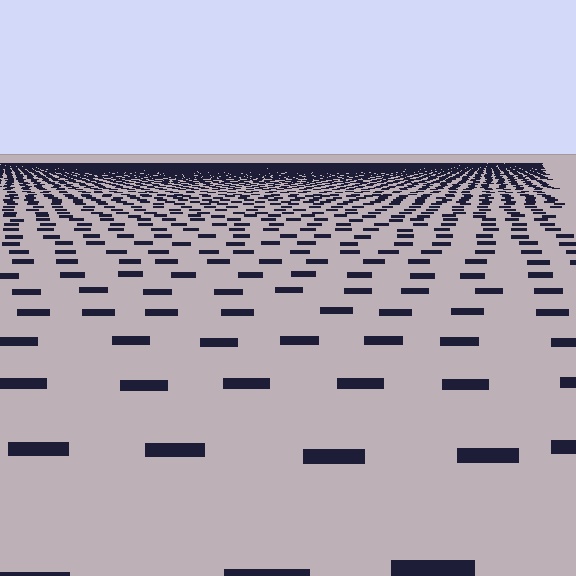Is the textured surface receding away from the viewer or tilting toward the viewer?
The surface is receding away from the viewer. Texture elements get smaller and denser toward the top.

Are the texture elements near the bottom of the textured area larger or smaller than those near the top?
Larger. Near the bottom, elements are closer to the viewer and appear at a bigger on-screen size.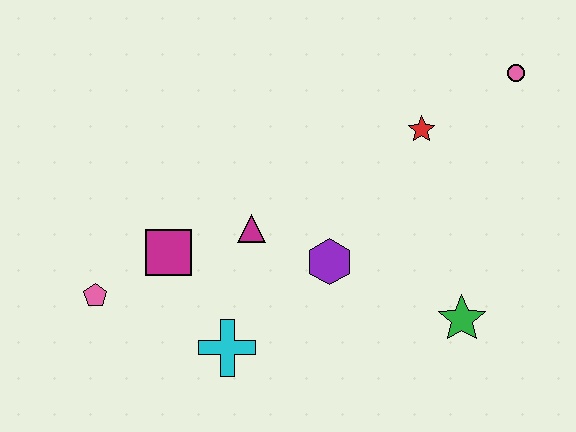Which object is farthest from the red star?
The pink pentagon is farthest from the red star.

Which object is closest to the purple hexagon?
The magenta triangle is closest to the purple hexagon.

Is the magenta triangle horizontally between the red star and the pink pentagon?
Yes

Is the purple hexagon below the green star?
No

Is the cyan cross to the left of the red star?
Yes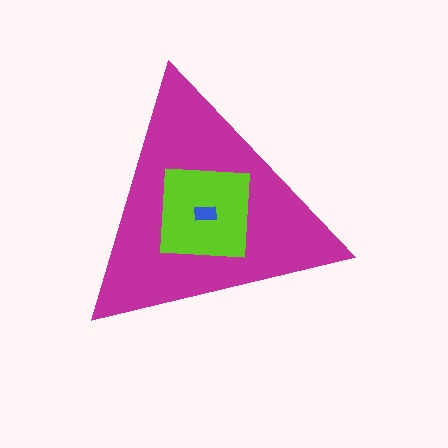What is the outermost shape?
The magenta triangle.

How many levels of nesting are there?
3.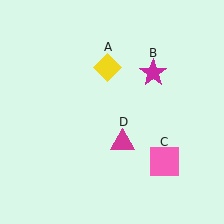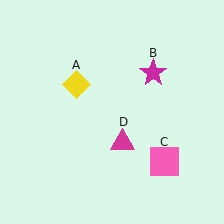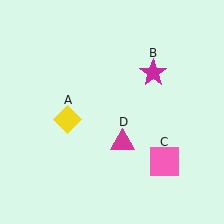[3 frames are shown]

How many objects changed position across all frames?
1 object changed position: yellow diamond (object A).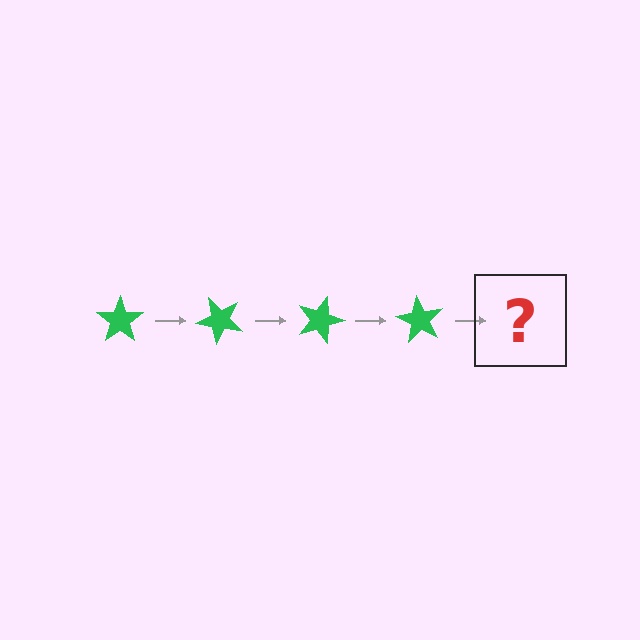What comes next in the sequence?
The next element should be a green star rotated 180 degrees.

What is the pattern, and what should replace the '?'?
The pattern is that the star rotates 45 degrees each step. The '?' should be a green star rotated 180 degrees.